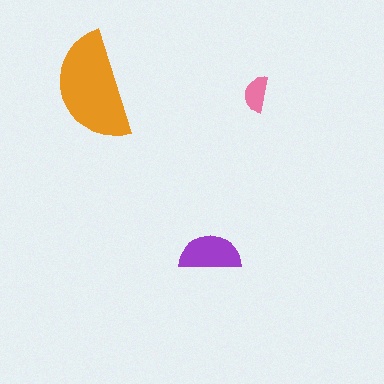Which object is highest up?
The orange semicircle is topmost.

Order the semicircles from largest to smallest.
the orange one, the purple one, the pink one.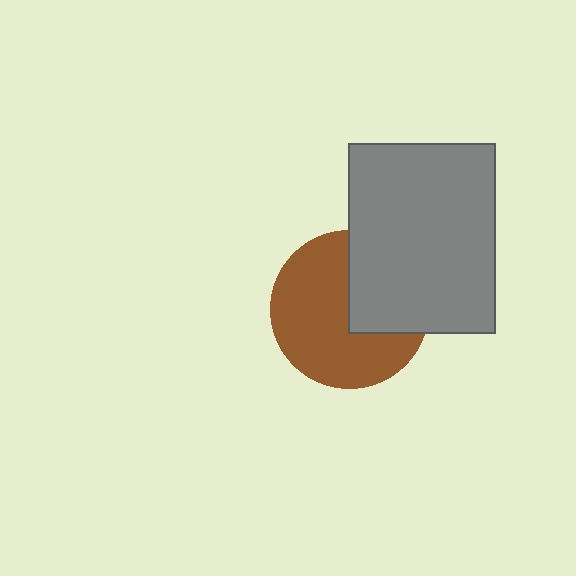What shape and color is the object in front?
The object in front is a gray rectangle.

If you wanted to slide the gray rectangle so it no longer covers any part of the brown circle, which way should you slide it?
Slide it right — that is the most direct way to separate the two shapes.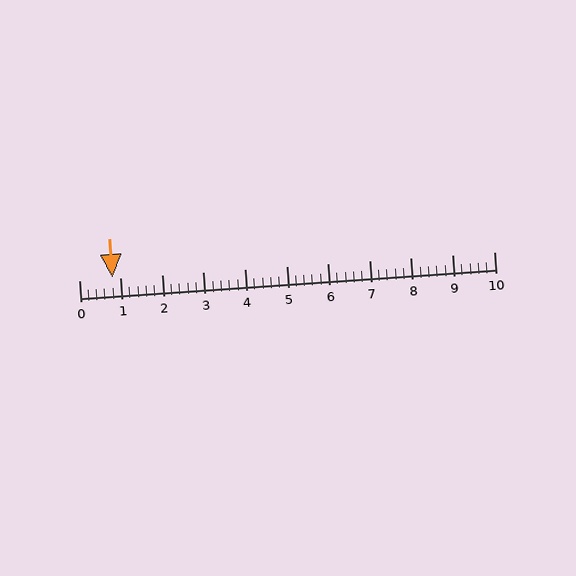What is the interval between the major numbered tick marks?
The major tick marks are spaced 1 units apart.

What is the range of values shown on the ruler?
The ruler shows values from 0 to 10.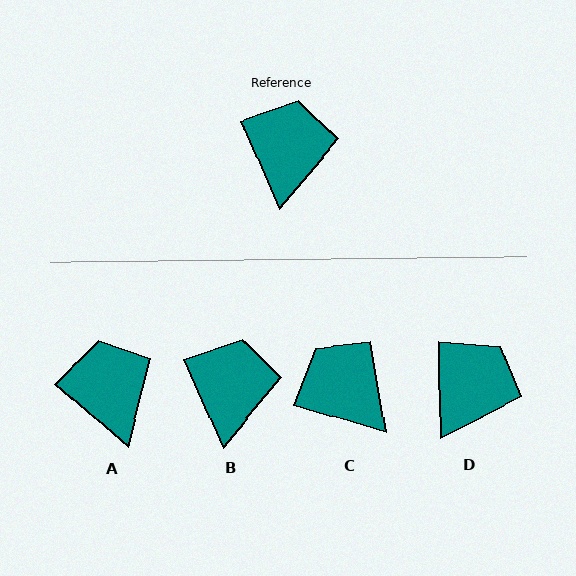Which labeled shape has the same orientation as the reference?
B.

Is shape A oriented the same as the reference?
No, it is off by about 25 degrees.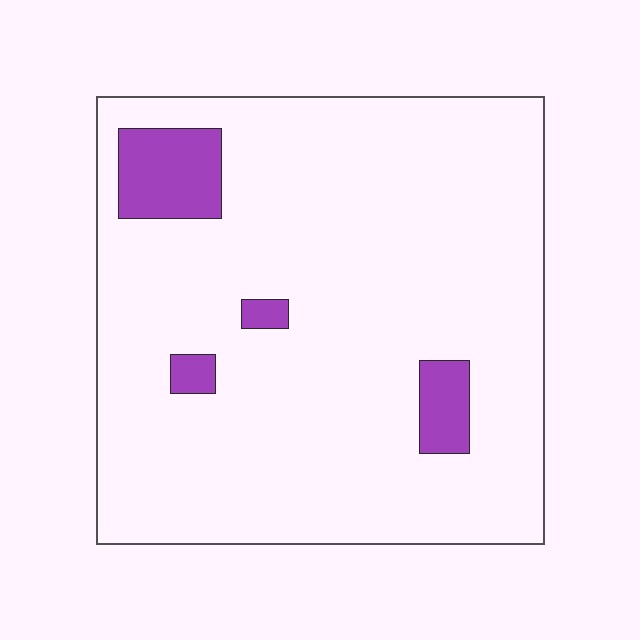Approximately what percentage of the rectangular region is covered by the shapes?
Approximately 10%.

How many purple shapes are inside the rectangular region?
4.